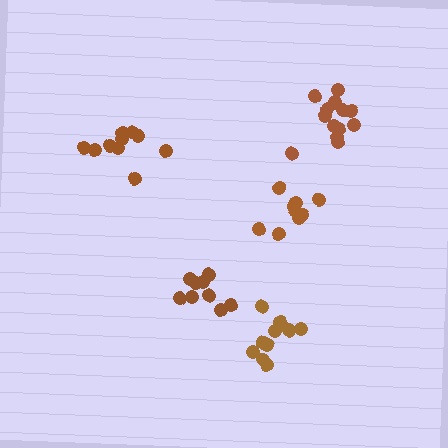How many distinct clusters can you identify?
There are 5 distinct clusters.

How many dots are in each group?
Group 1: 9 dots, Group 2: 9 dots, Group 3: 10 dots, Group 4: 10 dots, Group 5: 13 dots (51 total).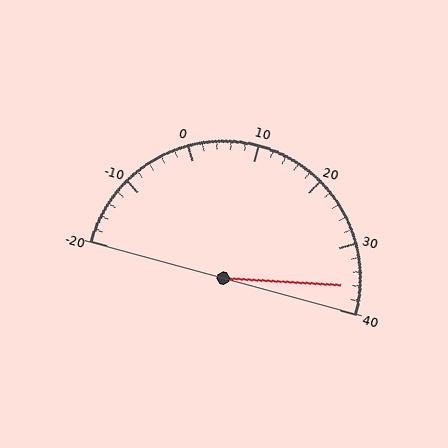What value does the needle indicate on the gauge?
The needle indicates approximately 36.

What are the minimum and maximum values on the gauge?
The gauge ranges from -20 to 40.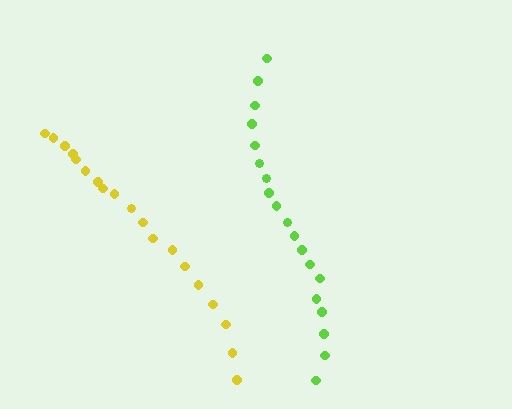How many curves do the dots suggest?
There are 2 distinct paths.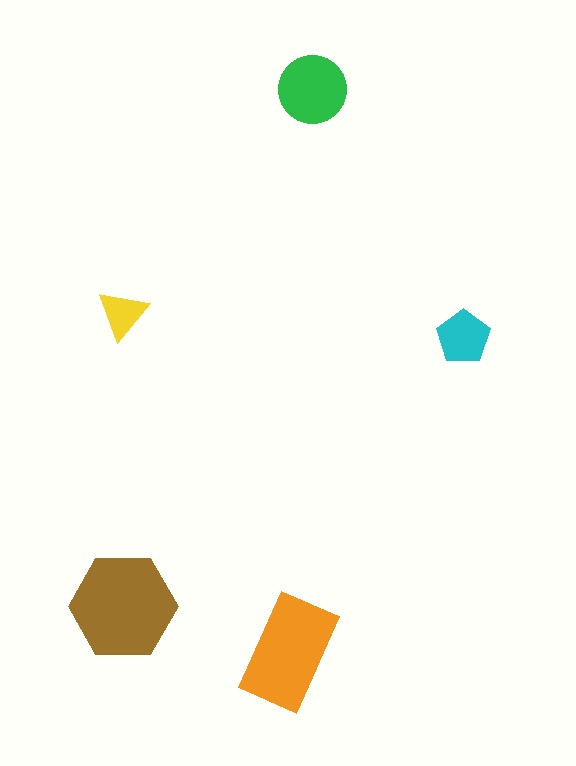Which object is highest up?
The green circle is topmost.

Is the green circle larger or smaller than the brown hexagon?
Smaller.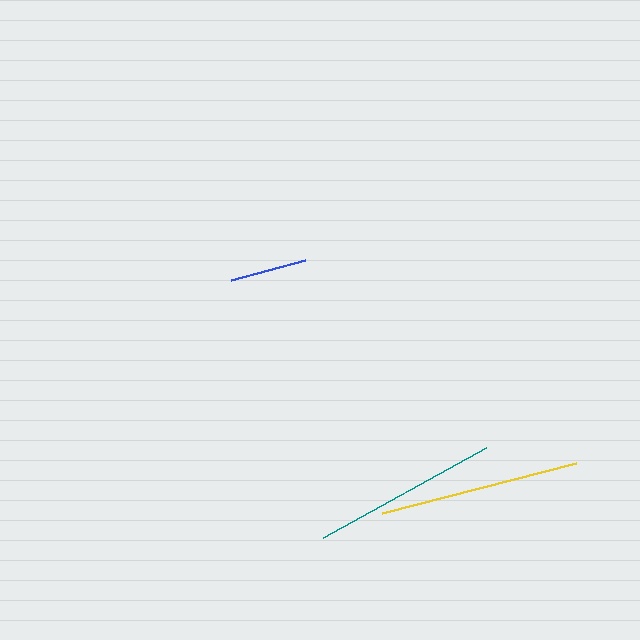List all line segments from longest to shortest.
From longest to shortest: yellow, teal, blue.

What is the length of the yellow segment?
The yellow segment is approximately 200 pixels long.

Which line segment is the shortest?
The blue line is the shortest at approximately 77 pixels.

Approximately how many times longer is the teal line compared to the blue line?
The teal line is approximately 2.4 times the length of the blue line.